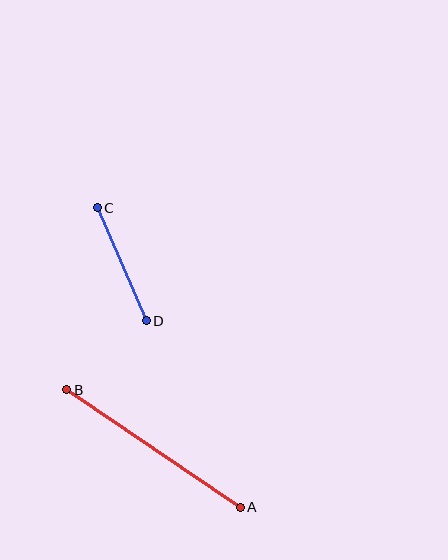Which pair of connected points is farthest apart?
Points A and B are farthest apart.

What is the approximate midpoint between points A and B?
The midpoint is at approximately (154, 449) pixels.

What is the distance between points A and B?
The distance is approximately 210 pixels.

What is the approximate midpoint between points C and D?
The midpoint is at approximately (122, 264) pixels.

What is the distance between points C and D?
The distance is approximately 124 pixels.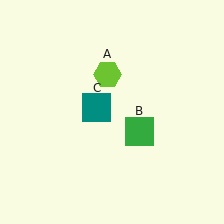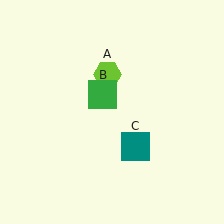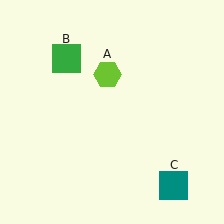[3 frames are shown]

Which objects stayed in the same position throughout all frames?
Lime hexagon (object A) remained stationary.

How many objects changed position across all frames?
2 objects changed position: green square (object B), teal square (object C).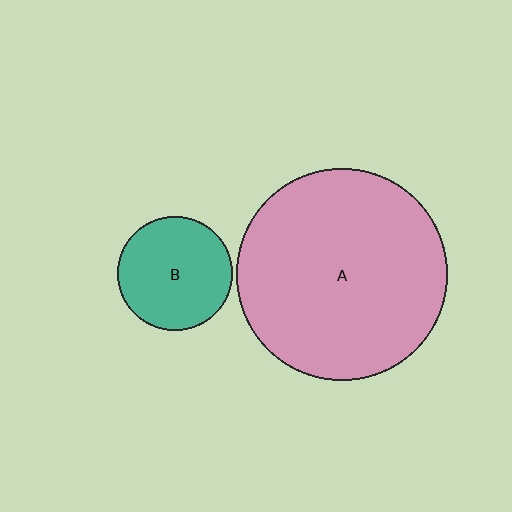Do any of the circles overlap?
No, none of the circles overlap.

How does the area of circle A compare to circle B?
Approximately 3.4 times.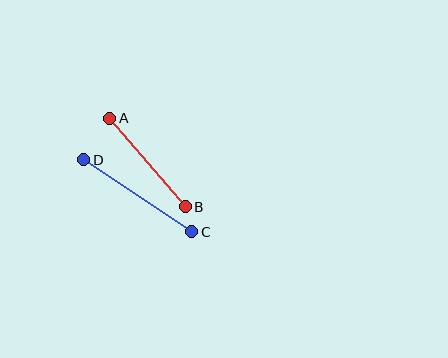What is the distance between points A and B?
The distance is approximately 116 pixels.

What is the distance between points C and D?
The distance is approximately 130 pixels.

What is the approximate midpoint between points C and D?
The midpoint is at approximately (138, 196) pixels.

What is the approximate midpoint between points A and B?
The midpoint is at approximately (147, 163) pixels.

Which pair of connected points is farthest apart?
Points C and D are farthest apart.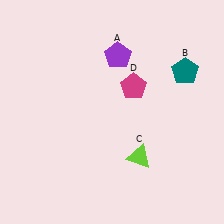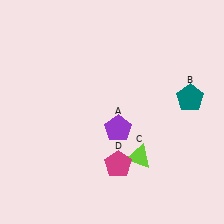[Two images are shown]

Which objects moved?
The objects that moved are: the purple pentagon (A), the teal pentagon (B), the magenta pentagon (D).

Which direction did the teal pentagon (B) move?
The teal pentagon (B) moved down.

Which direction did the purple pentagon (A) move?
The purple pentagon (A) moved down.